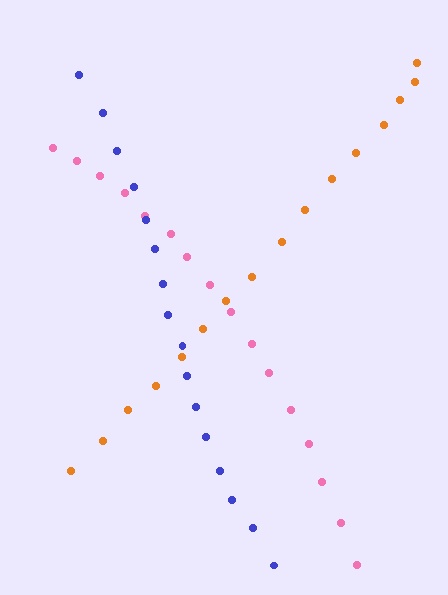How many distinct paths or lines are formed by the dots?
There are 3 distinct paths.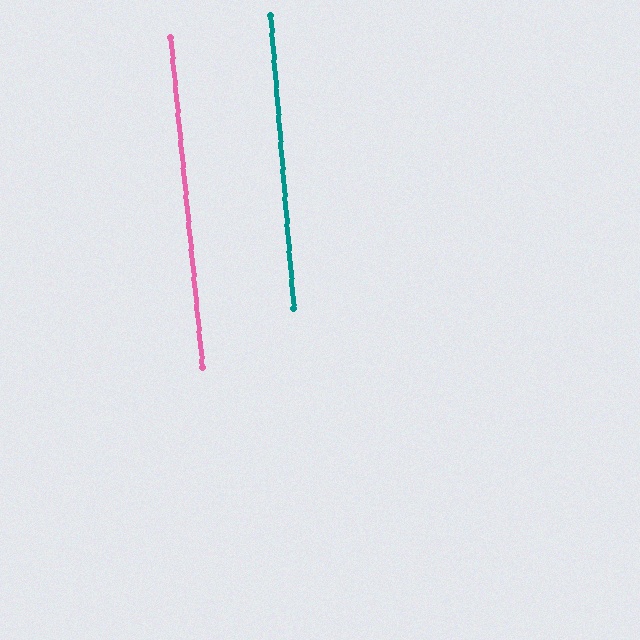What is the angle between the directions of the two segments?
Approximately 1 degree.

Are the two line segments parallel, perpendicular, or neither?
Parallel — their directions differ by only 1.1°.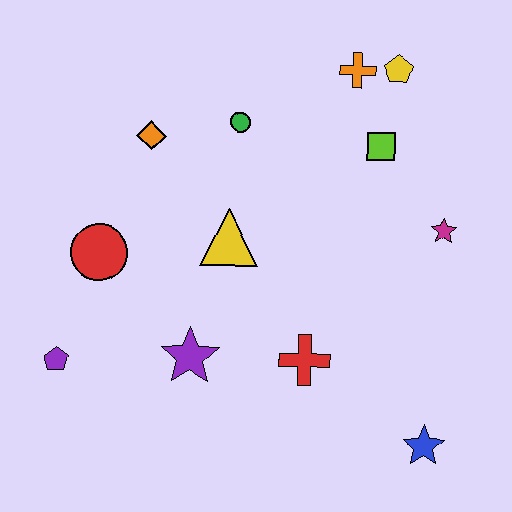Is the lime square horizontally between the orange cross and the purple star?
No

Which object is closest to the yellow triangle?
The green circle is closest to the yellow triangle.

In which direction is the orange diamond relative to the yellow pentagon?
The orange diamond is to the left of the yellow pentagon.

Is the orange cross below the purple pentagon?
No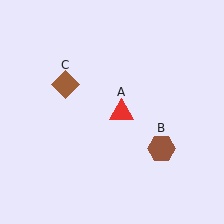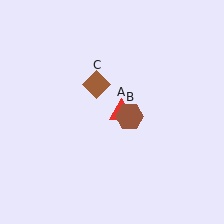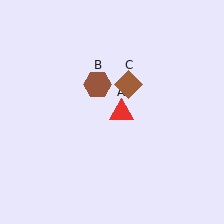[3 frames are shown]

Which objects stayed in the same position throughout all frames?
Red triangle (object A) remained stationary.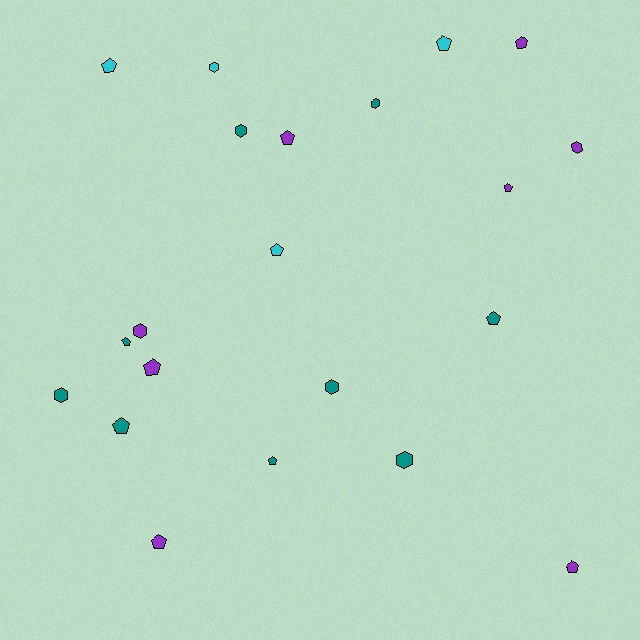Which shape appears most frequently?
Pentagon, with 13 objects.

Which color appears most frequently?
Teal, with 9 objects.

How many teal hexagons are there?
There are 5 teal hexagons.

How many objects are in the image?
There are 21 objects.